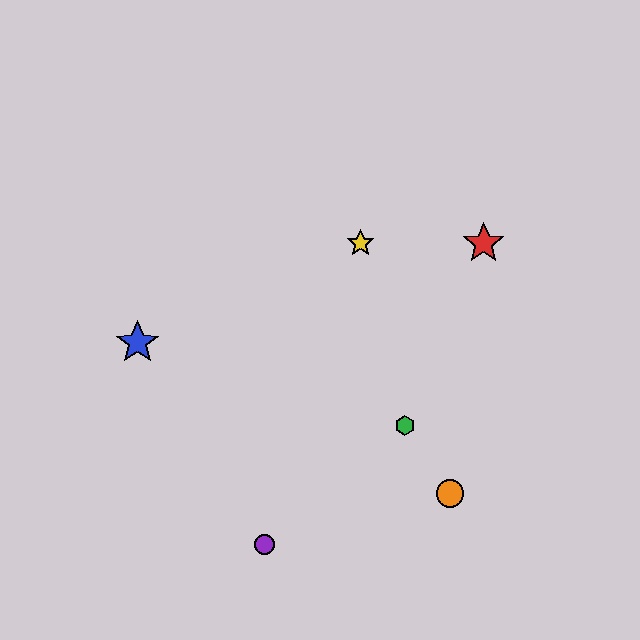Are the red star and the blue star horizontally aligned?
No, the red star is at y≈243 and the blue star is at y≈343.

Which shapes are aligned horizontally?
The red star, the yellow star are aligned horizontally.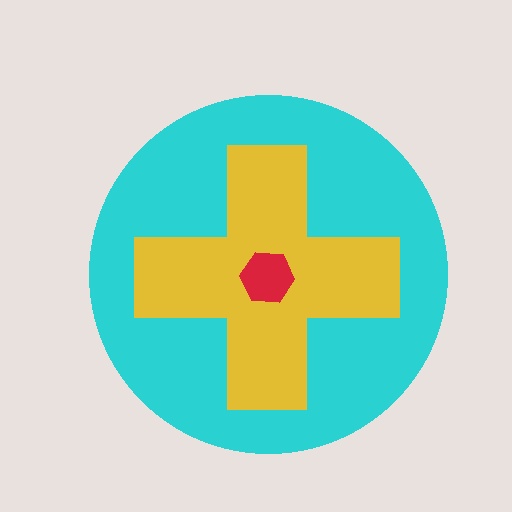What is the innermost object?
The red hexagon.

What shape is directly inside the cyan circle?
The yellow cross.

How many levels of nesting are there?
3.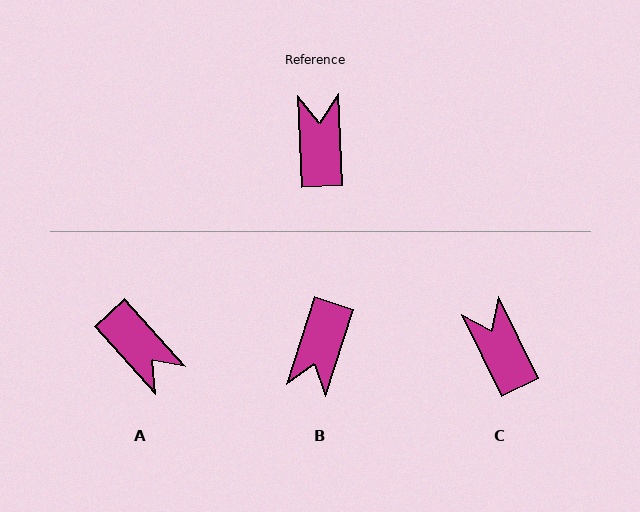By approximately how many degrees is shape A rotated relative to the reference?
Approximately 140 degrees clockwise.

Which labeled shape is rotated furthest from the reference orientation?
B, about 160 degrees away.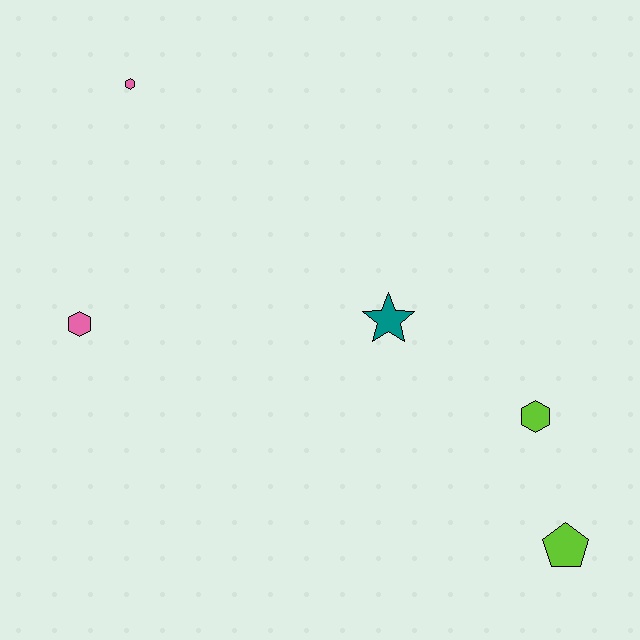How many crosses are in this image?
There are no crosses.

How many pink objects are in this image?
There are 2 pink objects.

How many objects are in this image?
There are 5 objects.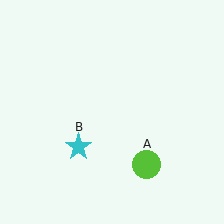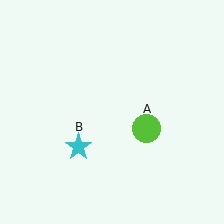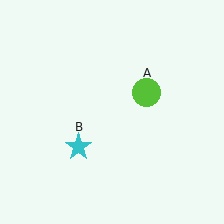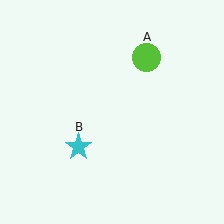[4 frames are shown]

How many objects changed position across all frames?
1 object changed position: lime circle (object A).